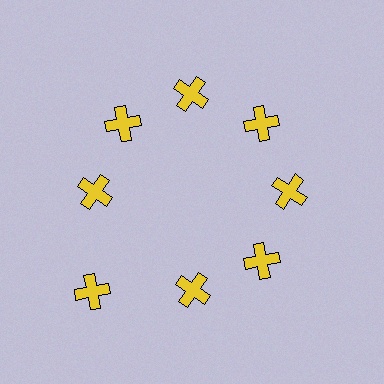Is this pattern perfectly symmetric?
No. The 8 yellow crosses are arranged in a ring, but one element near the 8 o'clock position is pushed outward from the center, breaking the 8-fold rotational symmetry.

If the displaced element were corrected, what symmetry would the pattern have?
It would have 8-fold rotational symmetry — the pattern would map onto itself every 45 degrees.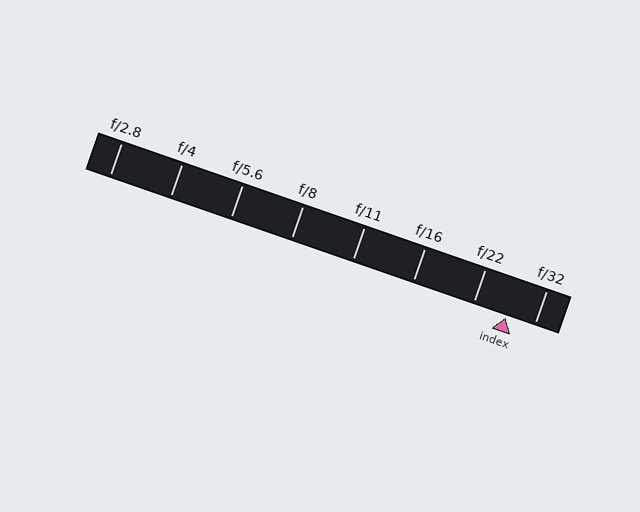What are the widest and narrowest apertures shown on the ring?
The widest aperture shown is f/2.8 and the narrowest is f/32.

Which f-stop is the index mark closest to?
The index mark is closest to f/32.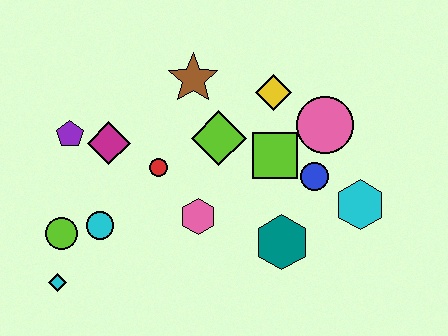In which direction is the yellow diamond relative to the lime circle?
The yellow diamond is to the right of the lime circle.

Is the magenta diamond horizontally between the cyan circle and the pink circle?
Yes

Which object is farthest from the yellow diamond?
The cyan diamond is farthest from the yellow diamond.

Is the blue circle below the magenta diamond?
Yes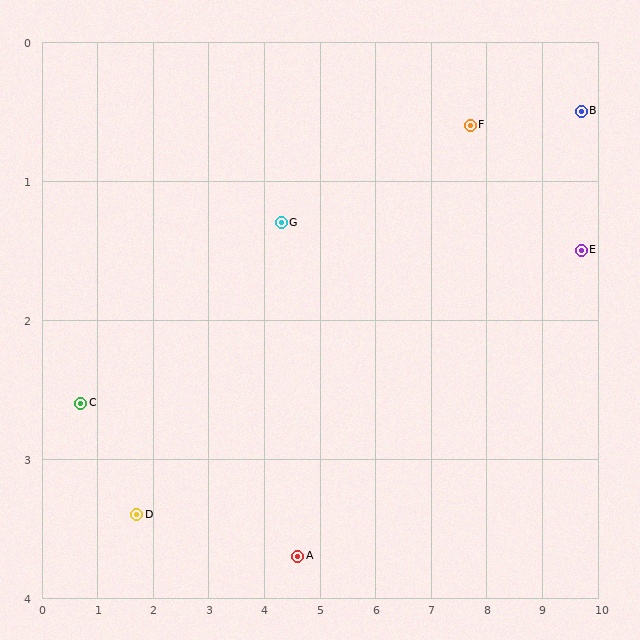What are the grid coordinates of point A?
Point A is at approximately (4.6, 3.7).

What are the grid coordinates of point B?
Point B is at approximately (9.7, 0.5).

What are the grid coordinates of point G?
Point G is at approximately (4.3, 1.3).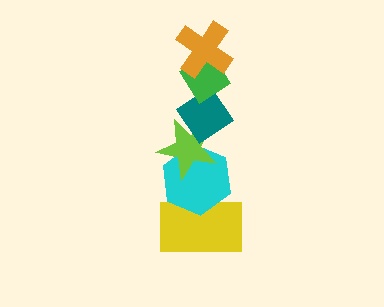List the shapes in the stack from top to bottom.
From top to bottom: the orange cross, the green diamond, the teal diamond, the lime star, the cyan hexagon, the yellow rectangle.